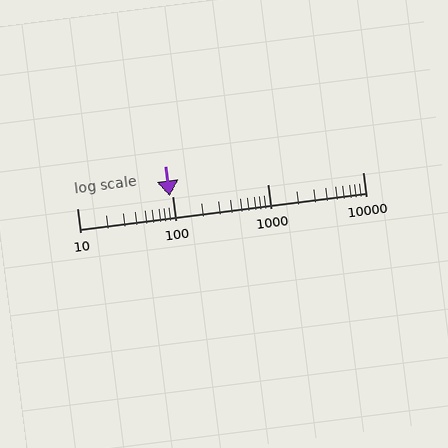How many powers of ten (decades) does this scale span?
The scale spans 3 decades, from 10 to 10000.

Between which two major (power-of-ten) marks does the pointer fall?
The pointer is between 10 and 100.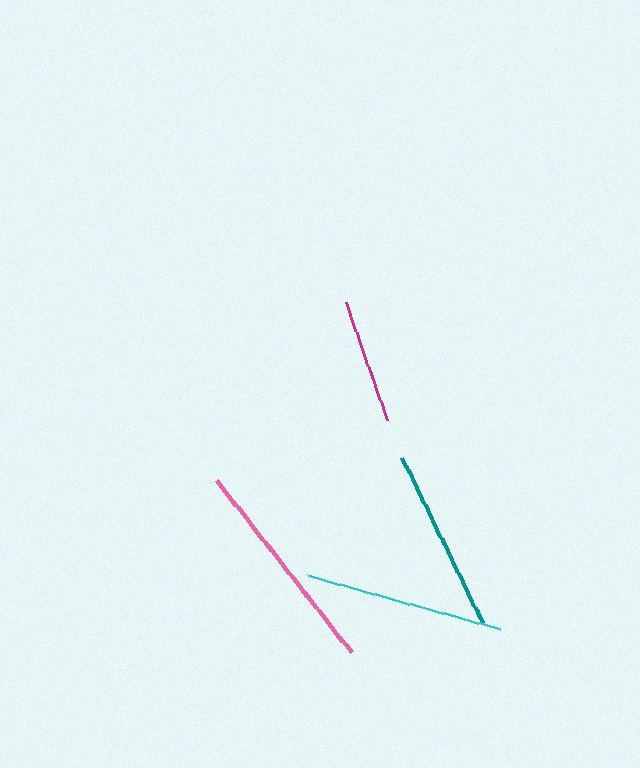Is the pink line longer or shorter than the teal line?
The pink line is longer than the teal line.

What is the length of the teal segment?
The teal segment is approximately 184 pixels long.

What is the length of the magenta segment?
The magenta segment is approximately 125 pixels long.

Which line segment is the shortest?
The magenta line is the shortest at approximately 125 pixels.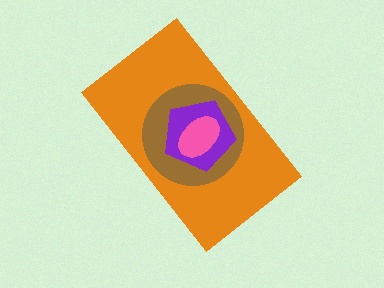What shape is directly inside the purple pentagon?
The pink ellipse.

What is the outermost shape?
The orange rectangle.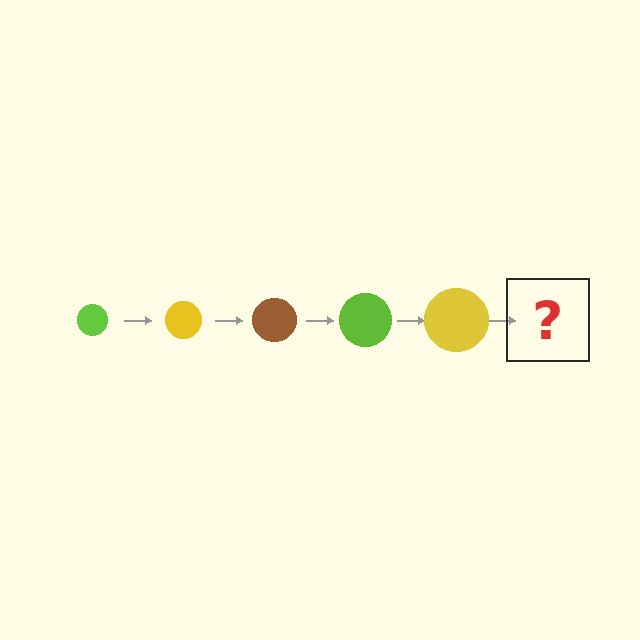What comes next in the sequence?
The next element should be a brown circle, larger than the previous one.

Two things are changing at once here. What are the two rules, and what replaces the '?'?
The two rules are that the circle grows larger each step and the color cycles through lime, yellow, and brown. The '?' should be a brown circle, larger than the previous one.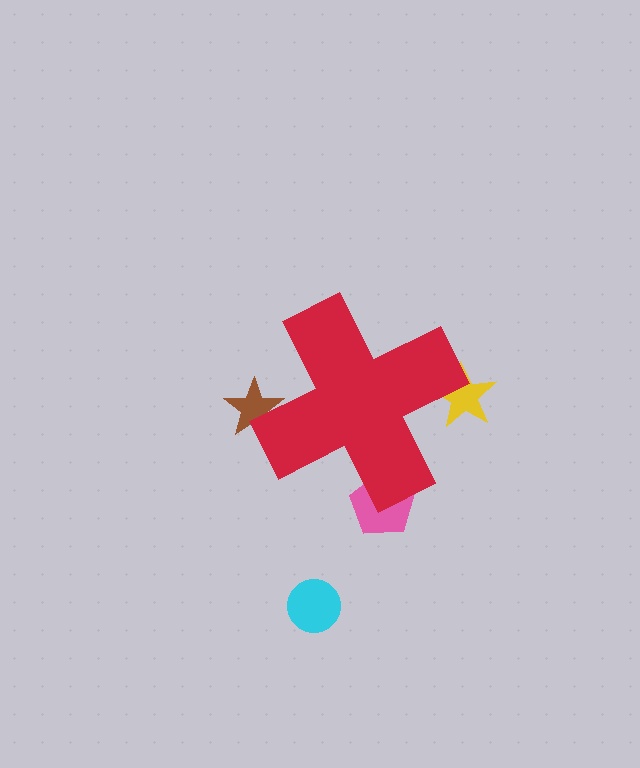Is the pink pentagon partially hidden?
Yes, the pink pentagon is partially hidden behind the red cross.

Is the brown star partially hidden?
Yes, the brown star is partially hidden behind the red cross.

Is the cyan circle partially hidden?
No, the cyan circle is fully visible.